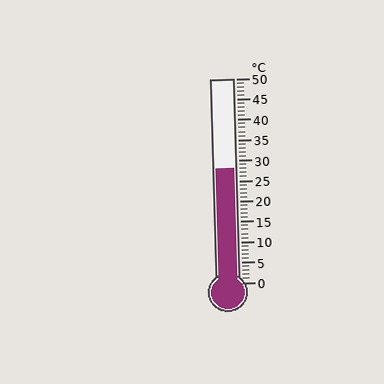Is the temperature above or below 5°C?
The temperature is above 5°C.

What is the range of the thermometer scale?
The thermometer scale ranges from 0°C to 50°C.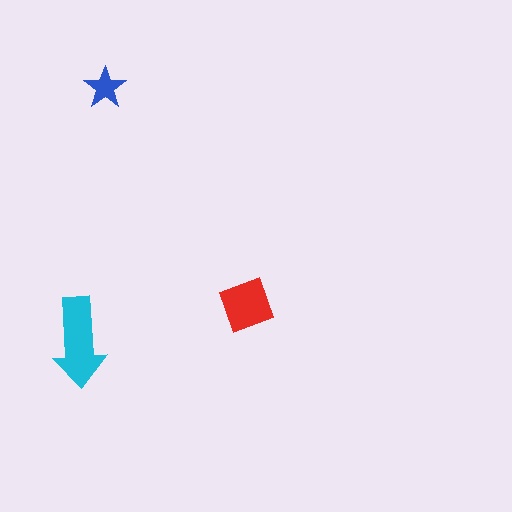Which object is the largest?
The cyan arrow.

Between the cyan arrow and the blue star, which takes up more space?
The cyan arrow.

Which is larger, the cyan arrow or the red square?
The cyan arrow.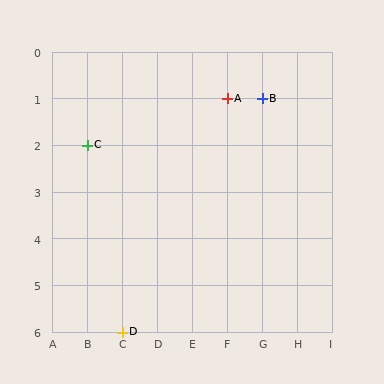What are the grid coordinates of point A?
Point A is at grid coordinates (F, 1).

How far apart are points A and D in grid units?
Points A and D are 3 columns and 5 rows apart (about 5.8 grid units diagonally).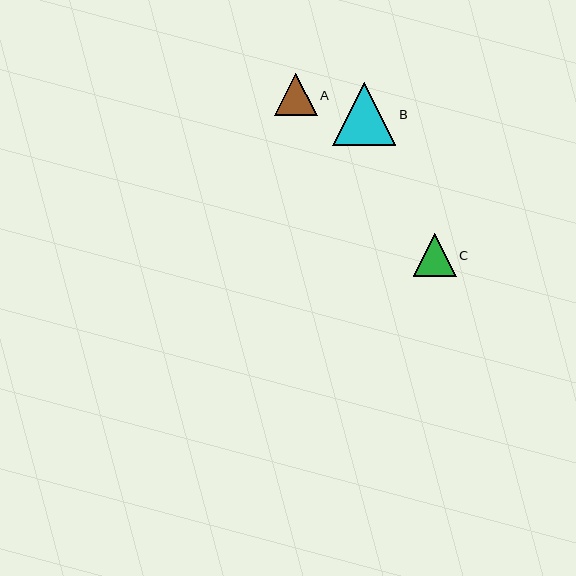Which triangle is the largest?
Triangle B is the largest with a size of approximately 63 pixels.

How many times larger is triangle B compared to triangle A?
Triangle B is approximately 1.5 times the size of triangle A.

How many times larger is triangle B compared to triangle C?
Triangle B is approximately 1.5 times the size of triangle C.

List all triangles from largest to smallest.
From largest to smallest: B, A, C.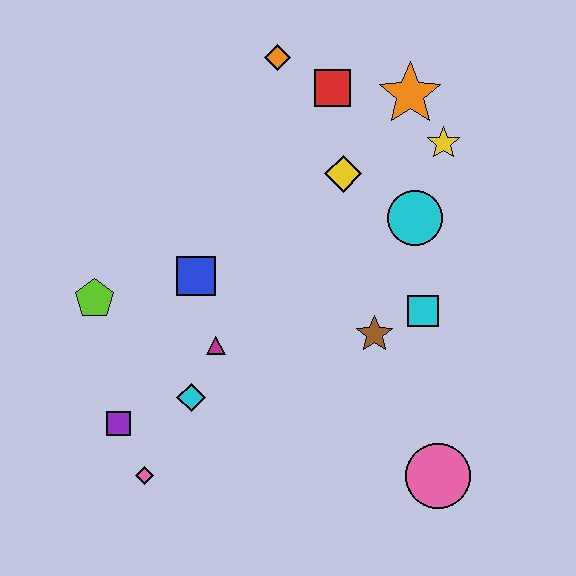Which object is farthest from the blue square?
The pink circle is farthest from the blue square.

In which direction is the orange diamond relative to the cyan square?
The orange diamond is above the cyan square.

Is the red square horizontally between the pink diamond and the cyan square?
Yes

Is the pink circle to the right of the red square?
Yes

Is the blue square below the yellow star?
Yes